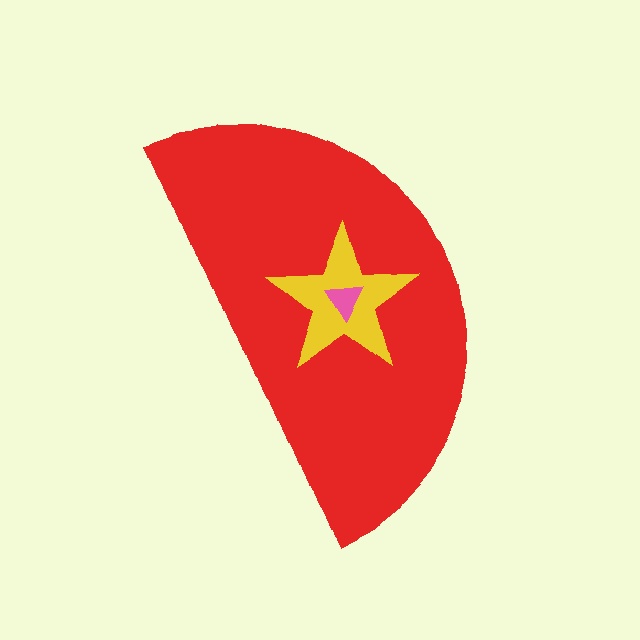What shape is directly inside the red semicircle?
The yellow star.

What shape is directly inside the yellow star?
The pink triangle.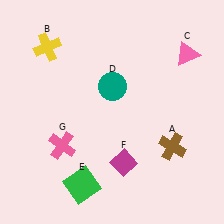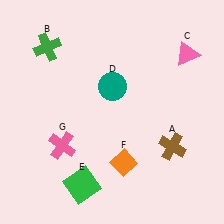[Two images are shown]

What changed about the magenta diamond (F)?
In Image 1, F is magenta. In Image 2, it changed to orange.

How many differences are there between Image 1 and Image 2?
There are 2 differences between the two images.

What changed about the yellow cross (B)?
In Image 1, B is yellow. In Image 2, it changed to green.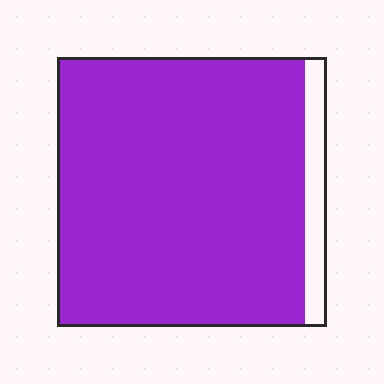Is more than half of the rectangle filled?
Yes.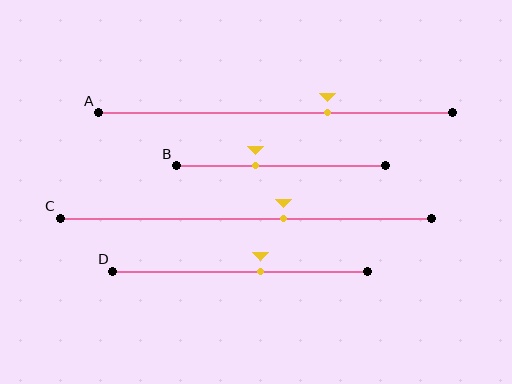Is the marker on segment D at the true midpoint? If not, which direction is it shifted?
No, the marker on segment D is shifted to the right by about 8% of the segment length.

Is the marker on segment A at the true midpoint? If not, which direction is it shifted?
No, the marker on segment A is shifted to the right by about 15% of the segment length.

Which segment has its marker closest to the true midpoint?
Segment D has its marker closest to the true midpoint.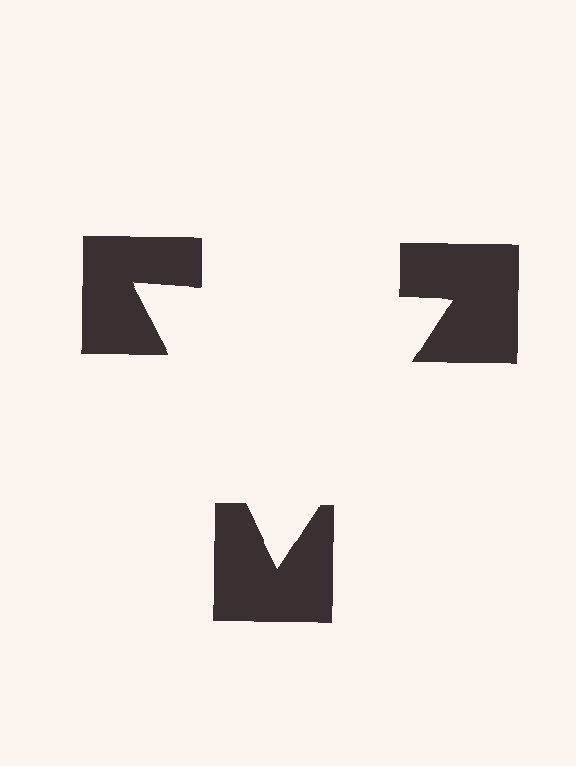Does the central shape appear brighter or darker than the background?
It typically appears slightly brighter than the background, even though no actual brightness change is drawn.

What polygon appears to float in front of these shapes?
An illusory triangle — its edges are inferred from the aligned wedge cuts in the notched squares, not physically drawn.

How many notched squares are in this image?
There are 3 — one at each vertex of the illusory triangle.